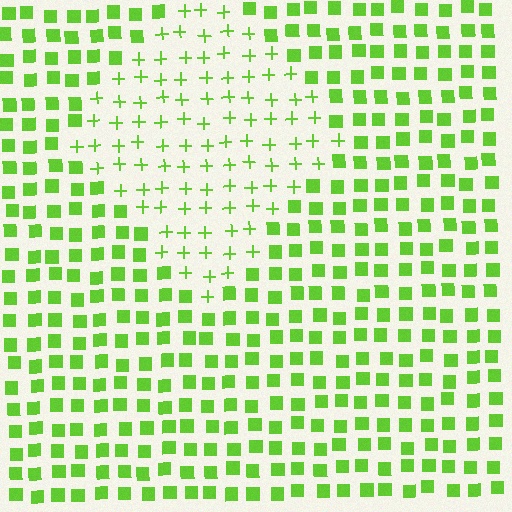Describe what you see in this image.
The image is filled with small lime elements arranged in a uniform grid. A diamond-shaped region contains plus signs, while the surrounding area contains squares. The boundary is defined purely by the change in element shape.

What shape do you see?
I see a diamond.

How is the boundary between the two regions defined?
The boundary is defined by a change in element shape: plus signs inside vs. squares outside. All elements share the same color and spacing.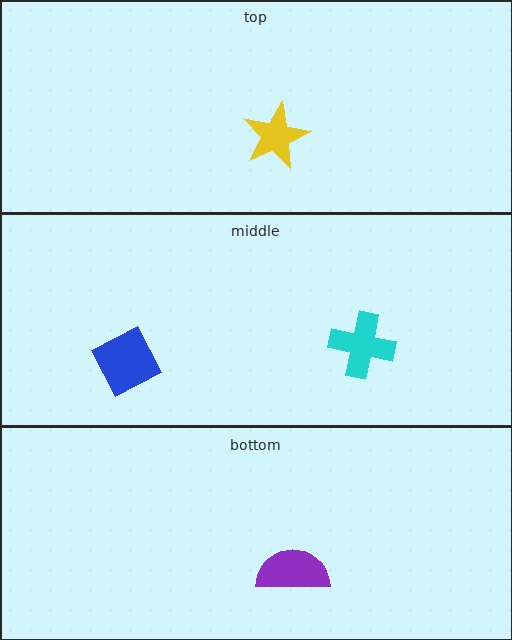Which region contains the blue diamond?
The middle region.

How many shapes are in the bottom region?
1.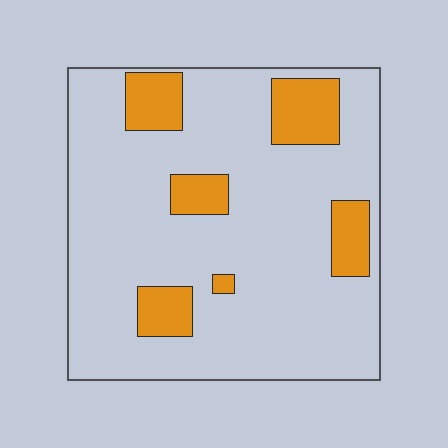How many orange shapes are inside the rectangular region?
6.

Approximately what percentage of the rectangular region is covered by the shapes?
Approximately 15%.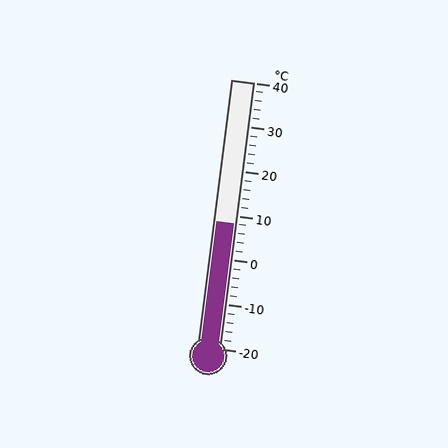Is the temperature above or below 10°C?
The temperature is below 10°C.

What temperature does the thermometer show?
The thermometer shows approximately 8°C.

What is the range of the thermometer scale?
The thermometer scale ranges from -20°C to 40°C.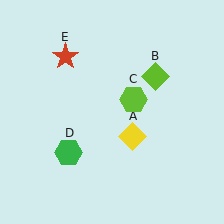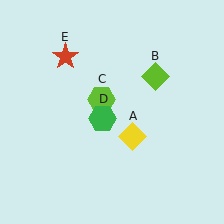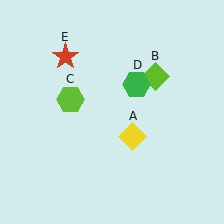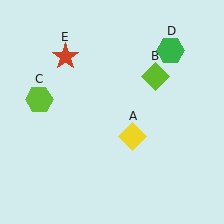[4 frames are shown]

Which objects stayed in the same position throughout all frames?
Yellow diamond (object A) and lime diamond (object B) and red star (object E) remained stationary.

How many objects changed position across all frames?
2 objects changed position: lime hexagon (object C), green hexagon (object D).